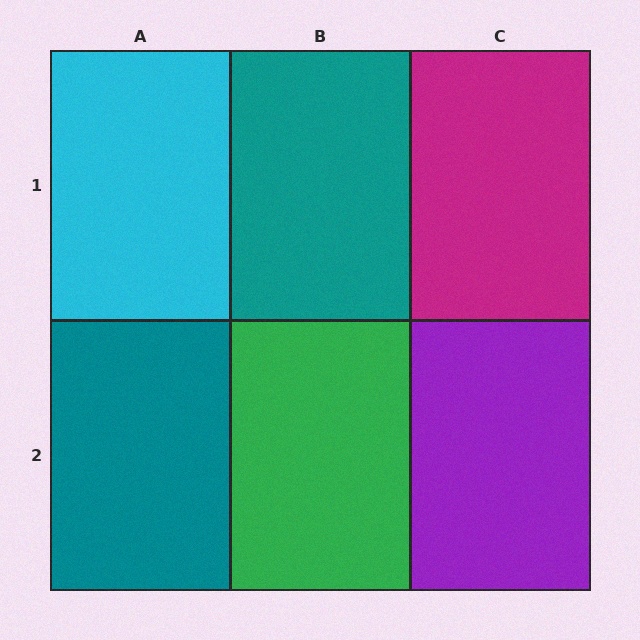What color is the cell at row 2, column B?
Green.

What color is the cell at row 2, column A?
Teal.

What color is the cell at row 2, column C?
Purple.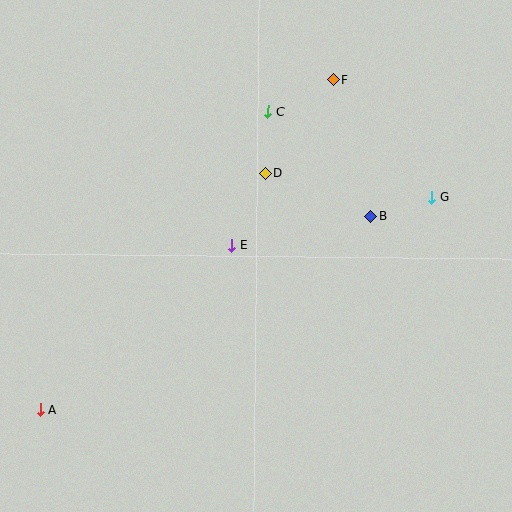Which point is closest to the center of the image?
Point E at (232, 245) is closest to the center.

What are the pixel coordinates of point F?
Point F is at (333, 79).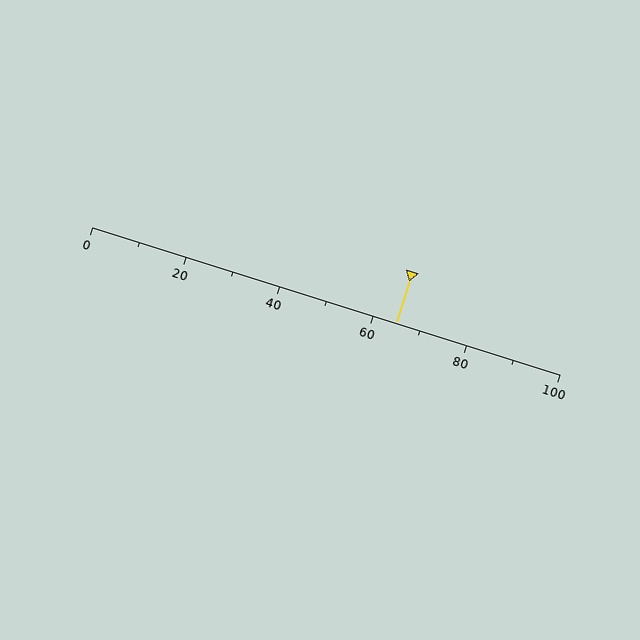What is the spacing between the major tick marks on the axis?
The major ticks are spaced 20 apart.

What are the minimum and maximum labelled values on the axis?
The axis runs from 0 to 100.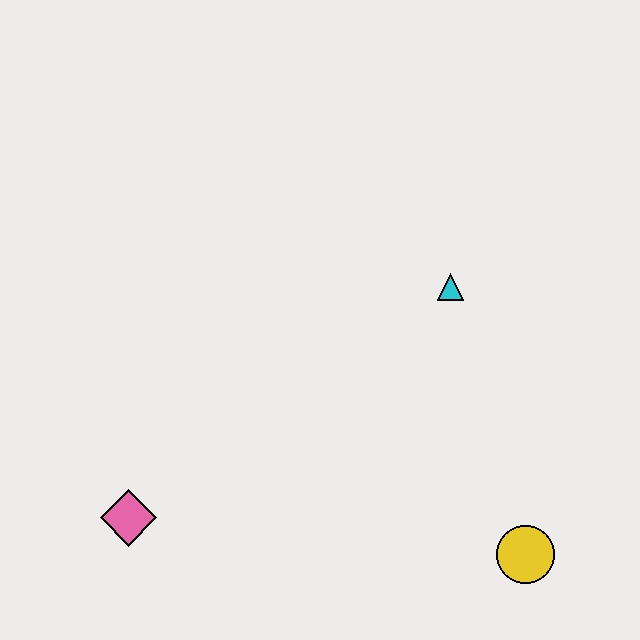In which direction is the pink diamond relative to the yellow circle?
The pink diamond is to the left of the yellow circle.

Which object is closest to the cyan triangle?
The yellow circle is closest to the cyan triangle.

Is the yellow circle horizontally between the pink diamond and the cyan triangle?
No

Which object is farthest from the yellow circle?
The pink diamond is farthest from the yellow circle.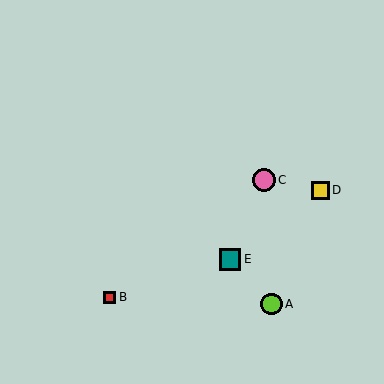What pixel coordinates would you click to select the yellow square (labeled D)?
Click at (320, 191) to select the yellow square D.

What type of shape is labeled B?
Shape B is a red square.